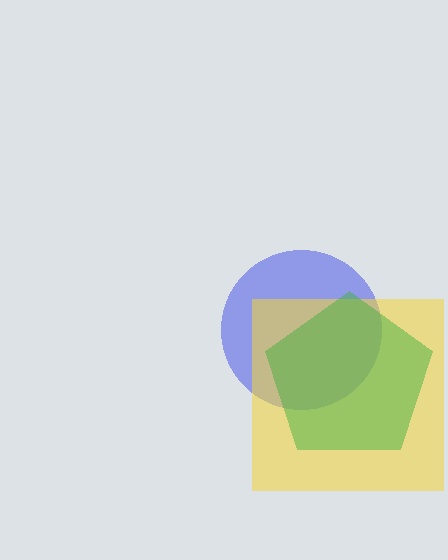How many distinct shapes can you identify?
There are 3 distinct shapes: a blue circle, a yellow square, a green pentagon.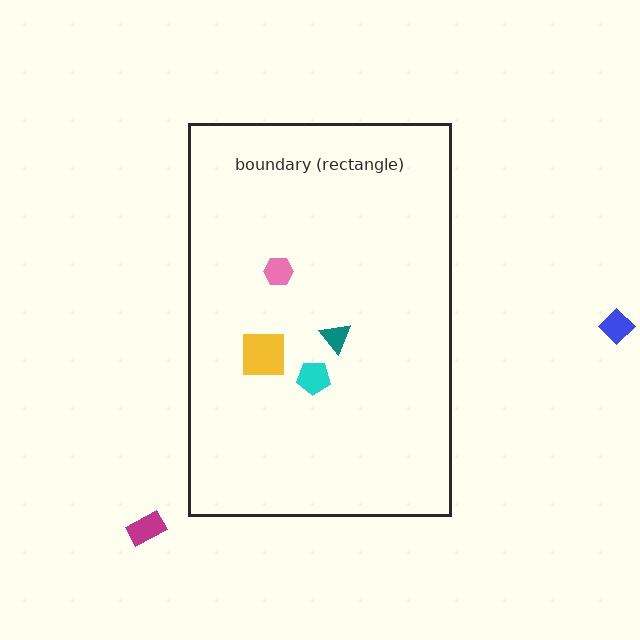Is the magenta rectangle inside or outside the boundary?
Outside.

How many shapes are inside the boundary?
4 inside, 2 outside.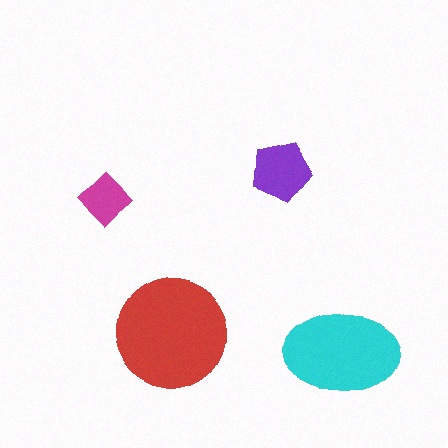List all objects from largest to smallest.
The red circle, the cyan ellipse, the purple pentagon, the magenta diamond.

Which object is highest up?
The purple pentagon is topmost.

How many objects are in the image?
There are 4 objects in the image.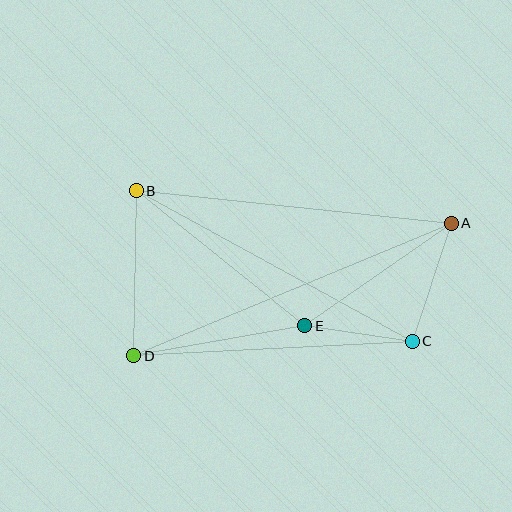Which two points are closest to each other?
Points C and E are closest to each other.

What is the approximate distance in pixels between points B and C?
The distance between B and C is approximately 314 pixels.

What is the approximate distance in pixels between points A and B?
The distance between A and B is approximately 317 pixels.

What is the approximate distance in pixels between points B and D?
The distance between B and D is approximately 165 pixels.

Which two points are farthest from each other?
Points A and D are farthest from each other.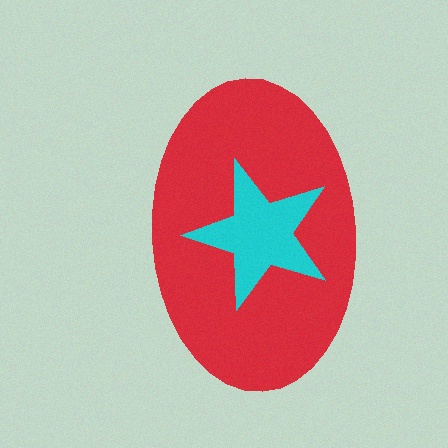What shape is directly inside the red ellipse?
The cyan star.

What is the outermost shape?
The red ellipse.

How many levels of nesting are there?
2.